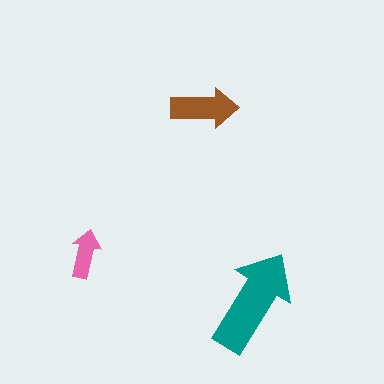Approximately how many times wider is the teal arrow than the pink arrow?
About 2 times wider.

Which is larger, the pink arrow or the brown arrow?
The brown one.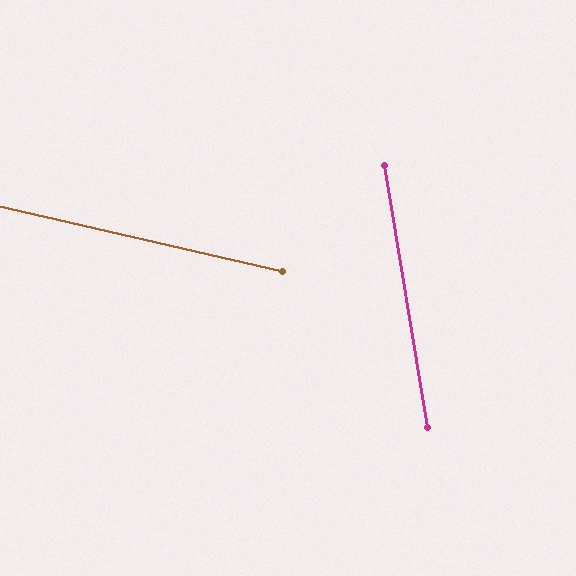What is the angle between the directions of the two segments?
Approximately 68 degrees.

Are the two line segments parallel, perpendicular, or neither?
Neither parallel nor perpendicular — they differ by about 68°.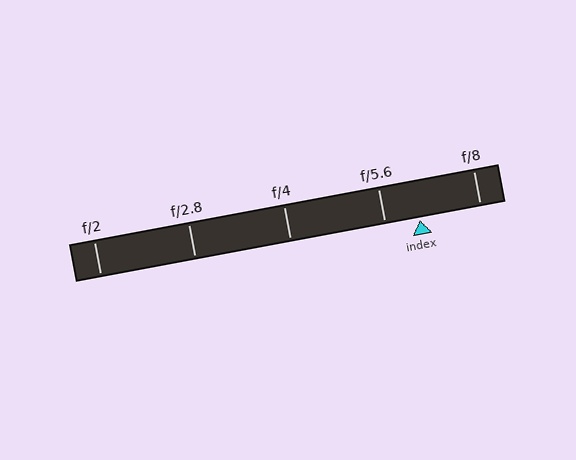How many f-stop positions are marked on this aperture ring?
There are 5 f-stop positions marked.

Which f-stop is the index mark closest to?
The index mark is closest to f/5.6.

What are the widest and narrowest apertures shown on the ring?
The widest aperture shown is f/2 and the narrowest is f/8.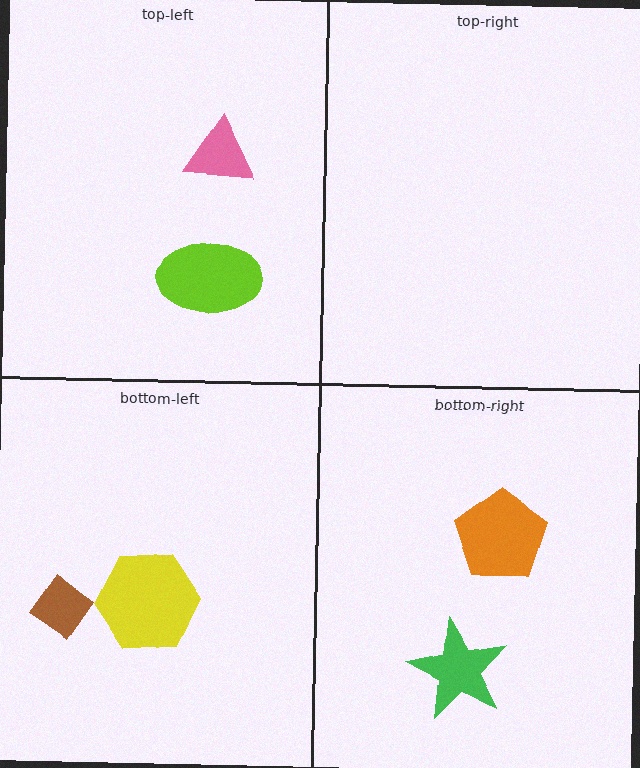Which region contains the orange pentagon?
The bottom-right region.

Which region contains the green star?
The bottom-right region.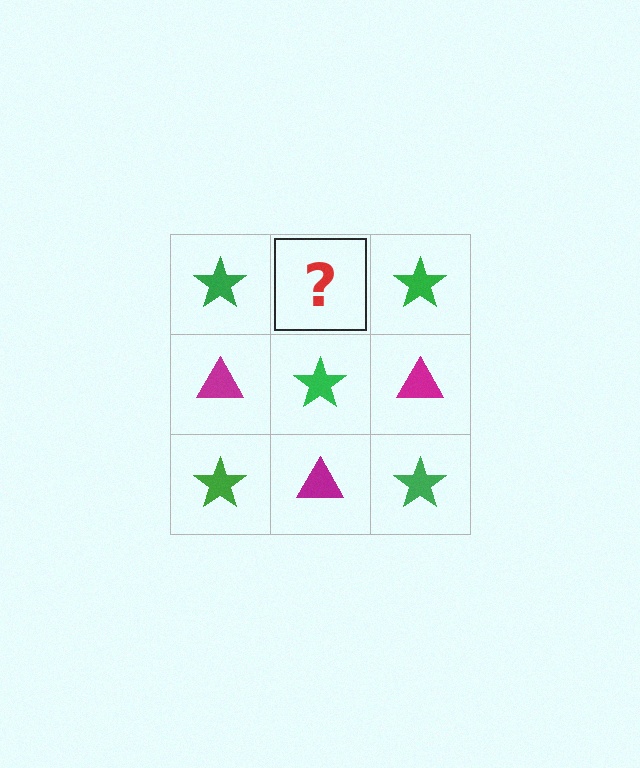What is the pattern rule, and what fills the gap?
The rule is that it alternates green star and magenta triangle in a checkerboard pattern. The gap should be filled with a magenta triangle.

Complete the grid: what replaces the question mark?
The question mark should be replaced with a magenta triangle.